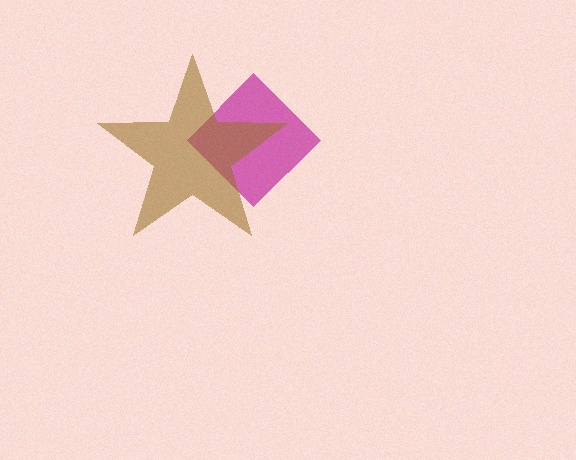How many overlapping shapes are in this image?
There are 2 overlapping shapes in the image.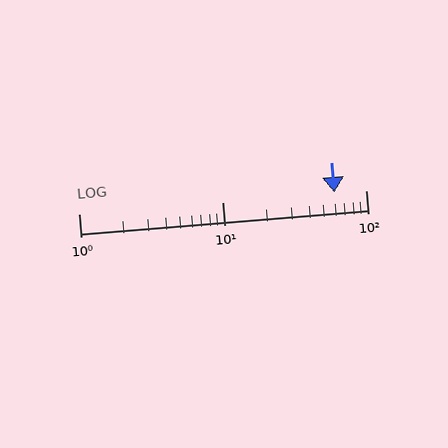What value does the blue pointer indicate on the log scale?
The pointer indicates approximately 60.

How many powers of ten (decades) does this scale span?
The scale spans 2 decades, from 1 to 100.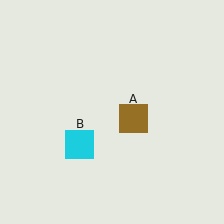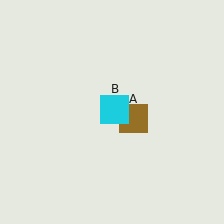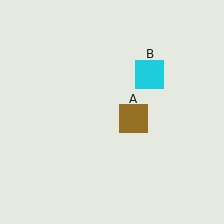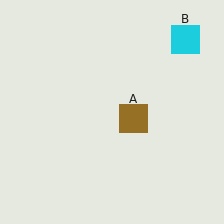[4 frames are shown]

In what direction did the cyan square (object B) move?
The cyan square (object B) moved up and to the right.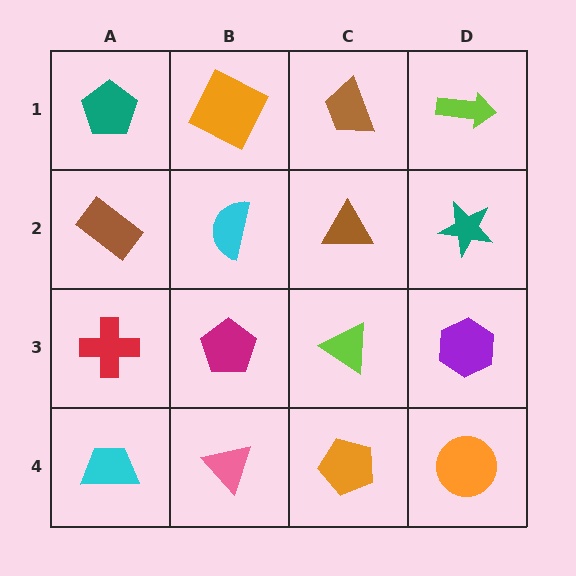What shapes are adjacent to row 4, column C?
A lime triangle (row 3, column C), a pink triangle (row 4, column B), an orange circle (row 4, column D).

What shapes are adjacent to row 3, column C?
A brown triangle (row 2, column C), an orange pentagon (row 4, column C), a magenta pentagon (row 3, column B), a purple hexagon (row 3, column D).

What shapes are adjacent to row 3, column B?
A cyan semicircle (row 2, column B), a pink triangle (row 4, column B), a red cross (row 3, column A), a lime triangle (row 3, column C).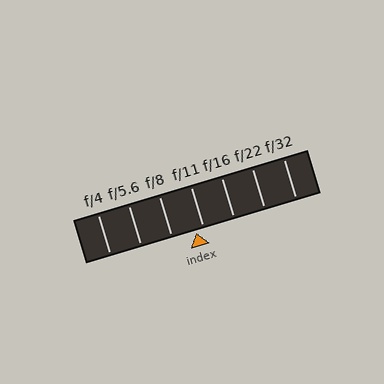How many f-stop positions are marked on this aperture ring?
There are 7 f-stop positions marked.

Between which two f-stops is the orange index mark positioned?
The index mark is between f/8 and f/11.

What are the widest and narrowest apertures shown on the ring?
The widest aperture shown is f/4 and the narrowest is f/32.